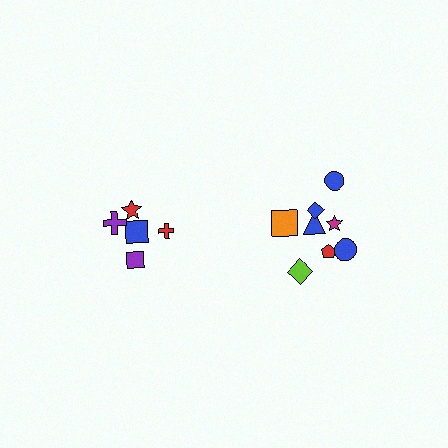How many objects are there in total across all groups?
There are 13 objects.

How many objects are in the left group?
There are 5 objects.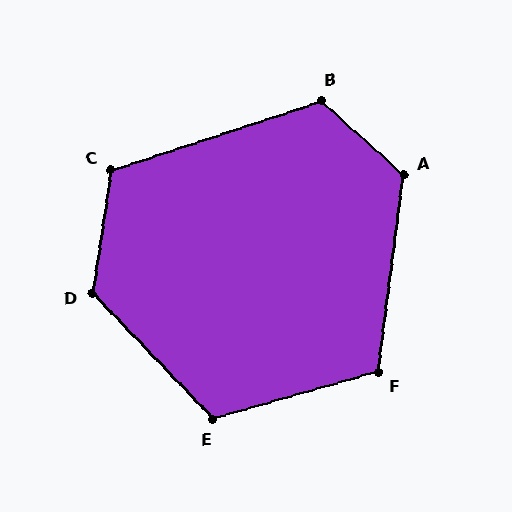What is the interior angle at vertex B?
Approximately 120 degrees (obtuse).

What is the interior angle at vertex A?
Approximately 125 degrees (obtuse).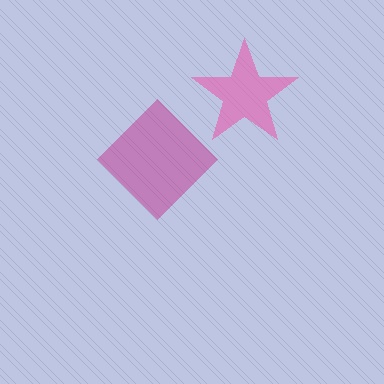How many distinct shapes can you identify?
There are 2 distinct shapes: a magenta diamond, a pink star.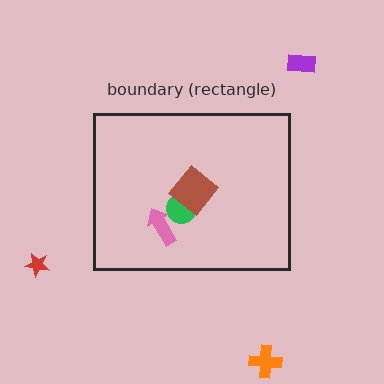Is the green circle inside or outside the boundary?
Inside.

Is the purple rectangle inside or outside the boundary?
Outside.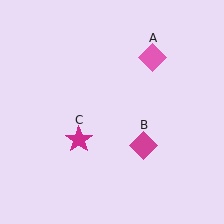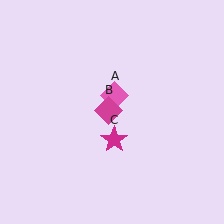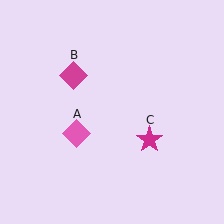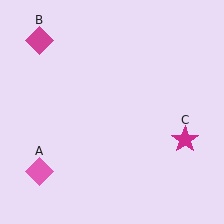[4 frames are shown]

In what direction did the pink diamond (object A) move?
The pink diamond (object A) moved down and to the left.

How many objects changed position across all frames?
3 objects changed position: pink diamond (object A), magenta diamond (object B), magenta star (object C).